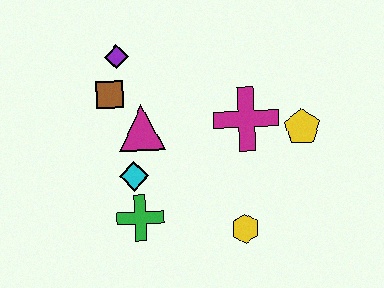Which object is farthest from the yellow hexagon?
The purple diamond is farthest from the yellow hexagon.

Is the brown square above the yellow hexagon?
Yes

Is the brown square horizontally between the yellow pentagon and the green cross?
No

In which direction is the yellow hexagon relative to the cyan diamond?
The yellow hexagon is to the right of the cyan diamond.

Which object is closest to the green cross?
The cyan diamond is closest to the green cross.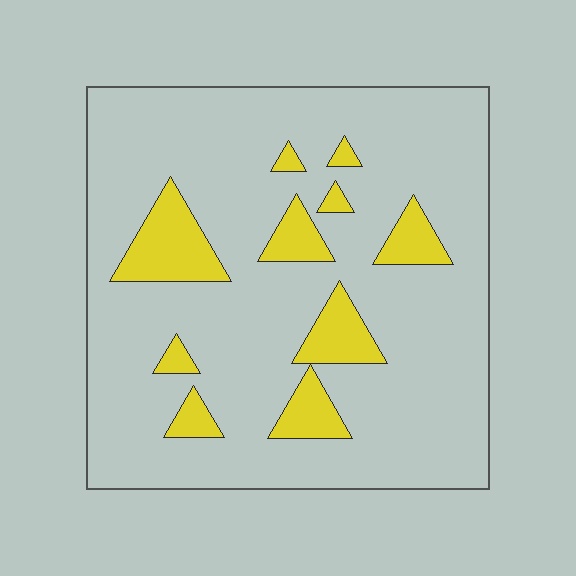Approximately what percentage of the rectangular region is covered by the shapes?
Approximately 15%.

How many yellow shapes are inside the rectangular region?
10.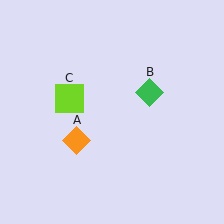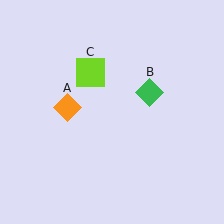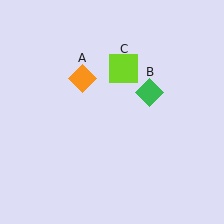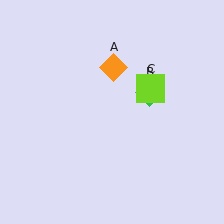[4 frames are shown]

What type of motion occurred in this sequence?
The orange diamond (object A), lime square (object C) rotated clockwise around the center of the scene.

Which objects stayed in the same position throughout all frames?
Green diamond (object B) remained stationary.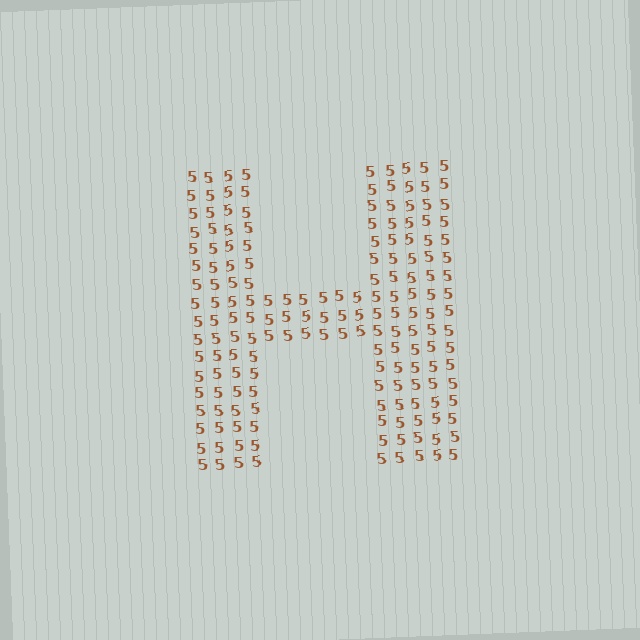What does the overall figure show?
The overall figure shows the letter H.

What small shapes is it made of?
It is made of small digit 5's.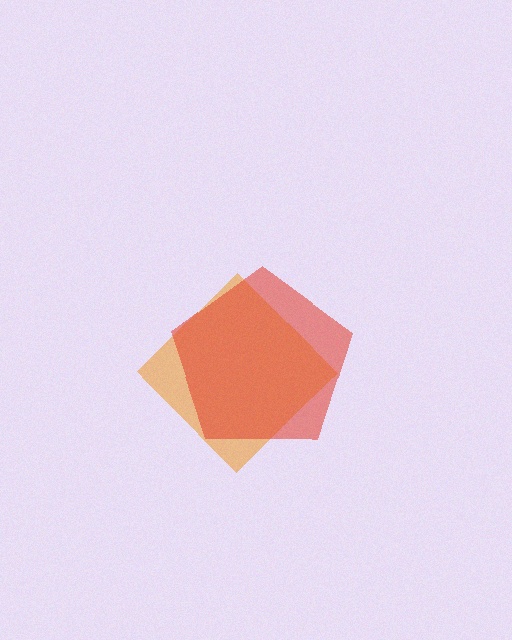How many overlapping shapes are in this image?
There are 2 overlapping shapes in the image.